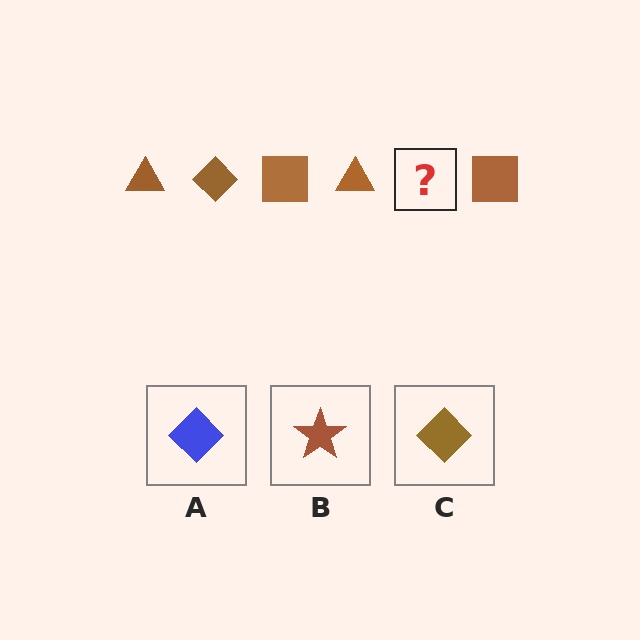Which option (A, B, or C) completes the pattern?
C.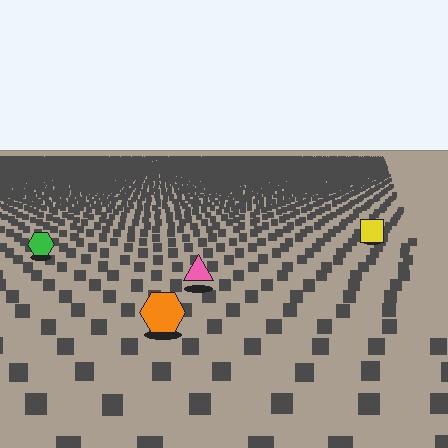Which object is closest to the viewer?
The orange hexagon is closest. The texture marks near it are larger and more spread out.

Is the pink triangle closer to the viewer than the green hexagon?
Yes. The pink triangle is closer — you can tell from the texture gradient: the ground texture is coarser near it.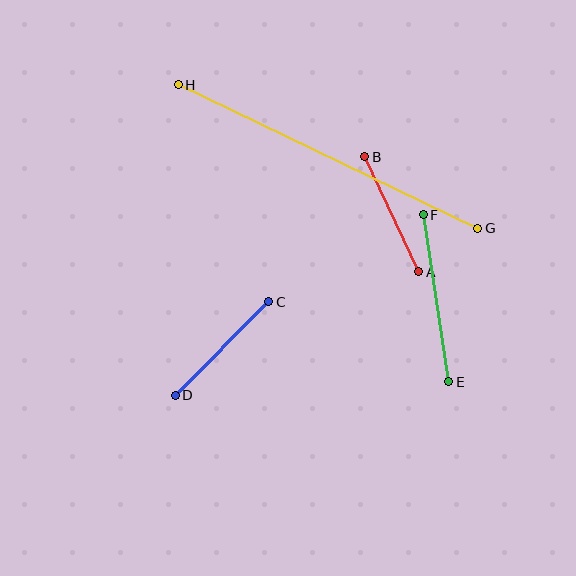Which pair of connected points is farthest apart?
Points G and H are farthest apart.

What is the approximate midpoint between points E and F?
The midpoint is at approximately (436, 298) pixels.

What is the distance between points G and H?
The distance is approximately 332 pixels.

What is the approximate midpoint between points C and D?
The midpoint is at approximately (222, 348) pixels.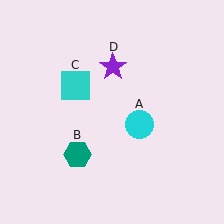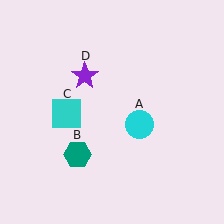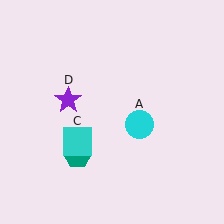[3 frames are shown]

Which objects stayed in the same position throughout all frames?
Cyan circle (object A) and teal hexagon (object B) remained stationary.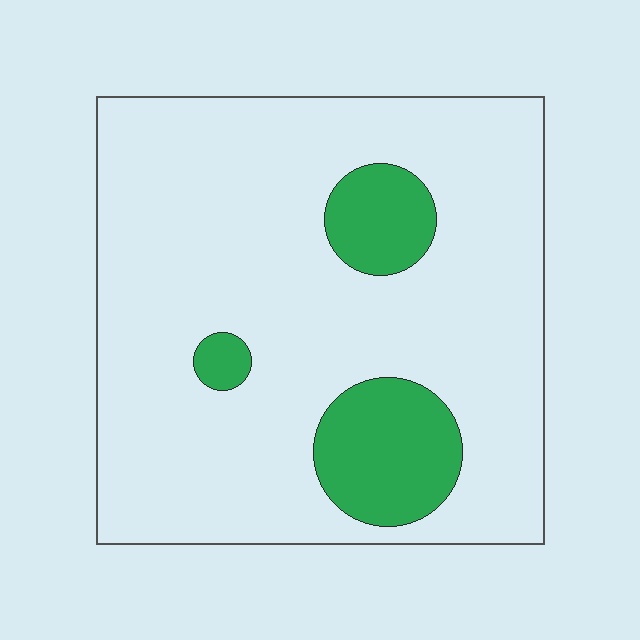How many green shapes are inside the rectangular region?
3.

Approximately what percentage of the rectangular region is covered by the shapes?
Approximately 15%.